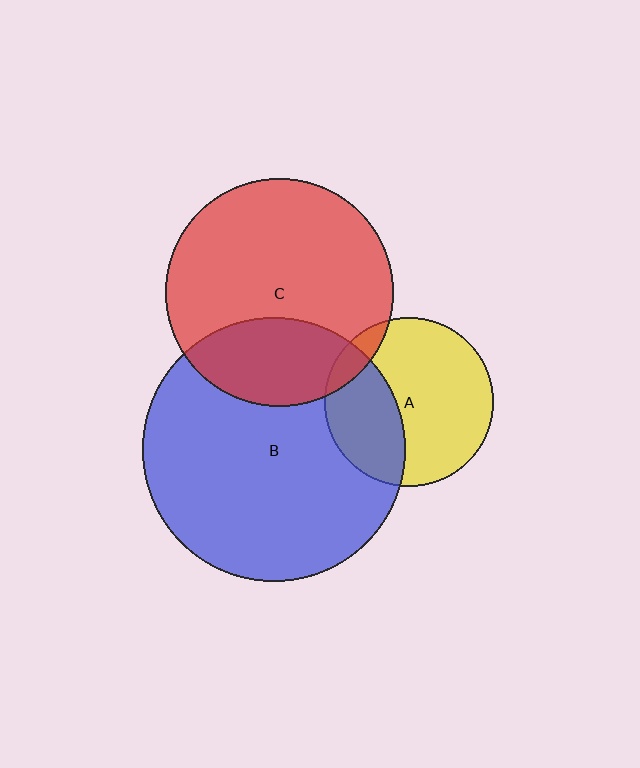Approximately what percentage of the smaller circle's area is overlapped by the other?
Approximately 10%.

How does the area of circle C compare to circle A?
Approximately 1.8 times.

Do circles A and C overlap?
Yes.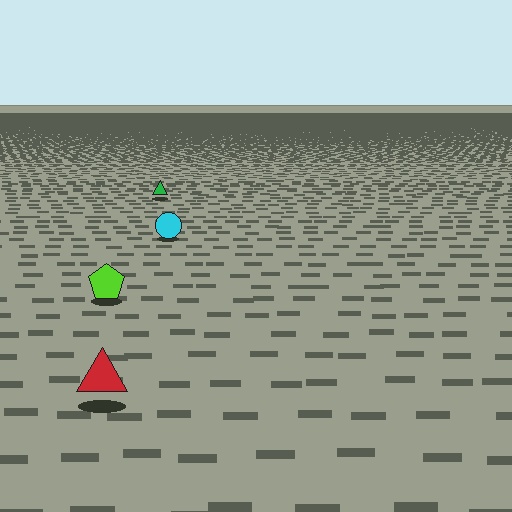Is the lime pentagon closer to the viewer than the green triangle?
Yes. The lime pentagon is closer — you can tell from the texture gradient: the ground texture is coarser near it.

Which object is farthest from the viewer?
The green triangle is farthest from the viewer. It appears smaller and the ground texture around it is denser.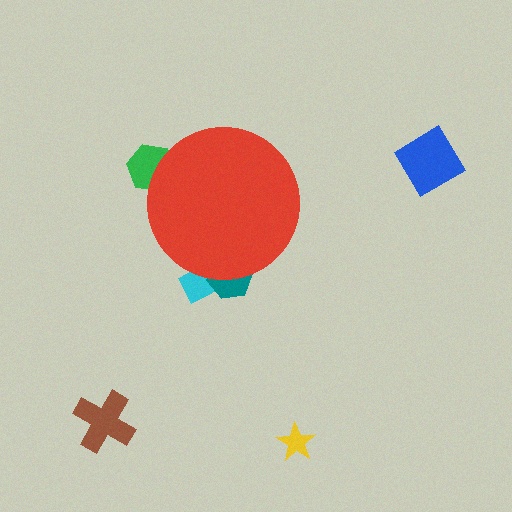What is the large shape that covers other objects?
A red circle.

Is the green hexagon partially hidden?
Yes, the green hexagon is partially hidden behind the red circle.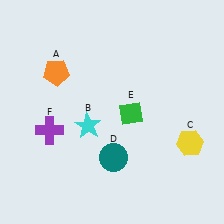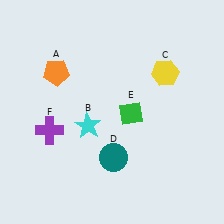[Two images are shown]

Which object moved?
The yellow hexagon (C) moved up.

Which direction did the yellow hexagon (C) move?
The yellow hexagon (C) moved up.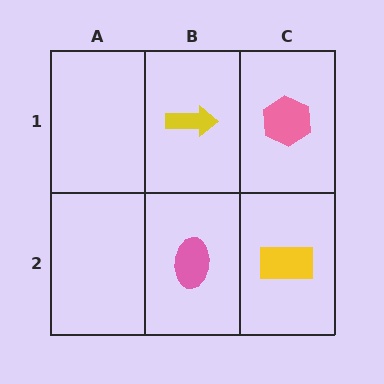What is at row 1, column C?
A pink hexagon.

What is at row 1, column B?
A yellow arrow.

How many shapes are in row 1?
2 shapes.